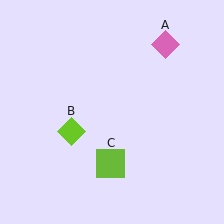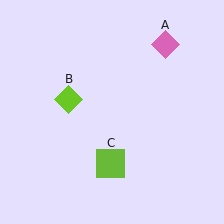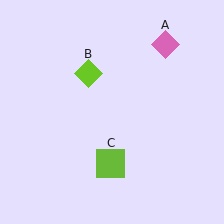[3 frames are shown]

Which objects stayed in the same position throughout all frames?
Pink diamond (object A) and lime square (object C) remained stationary.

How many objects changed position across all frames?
1 object changed position: lime diamond (object B).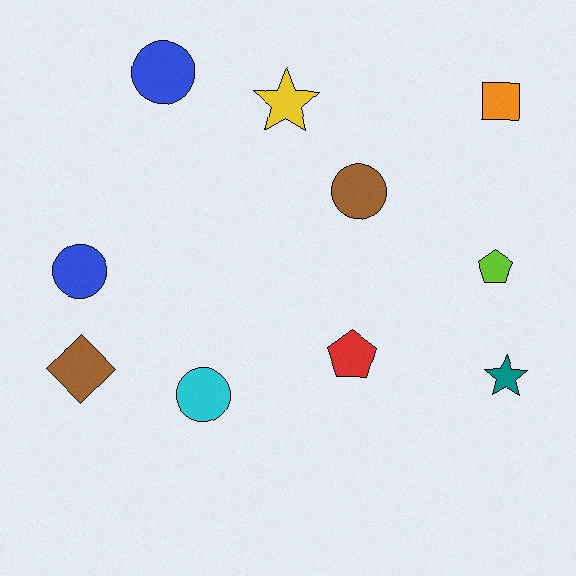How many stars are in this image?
There are 2 stars.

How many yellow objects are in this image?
There is 1 yellow object.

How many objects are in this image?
There are 10 objects.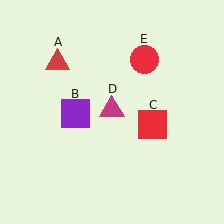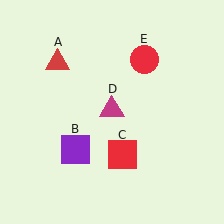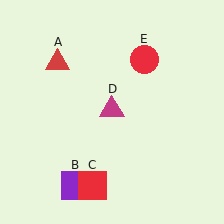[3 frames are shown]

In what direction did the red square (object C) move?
The red square (object C) moved down and to the left.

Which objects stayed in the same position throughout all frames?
Red triangle (object A) and magenta triangle (object D) and red circle (object E) remained stationary.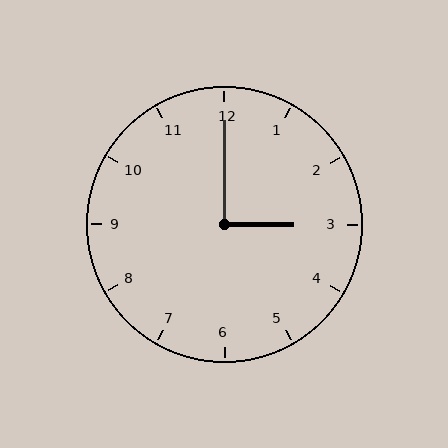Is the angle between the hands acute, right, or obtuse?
It is right.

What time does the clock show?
3:00.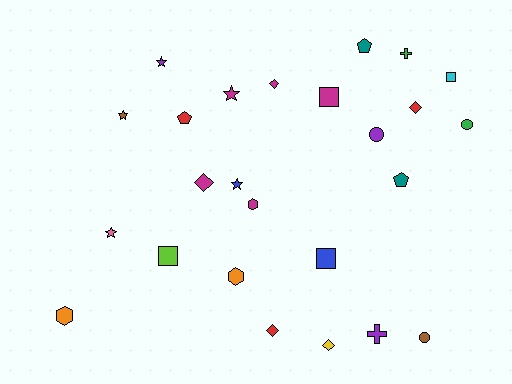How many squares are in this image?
There are 4 squares.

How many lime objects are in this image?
There is 1 lime object.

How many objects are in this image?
There are 25 objects.